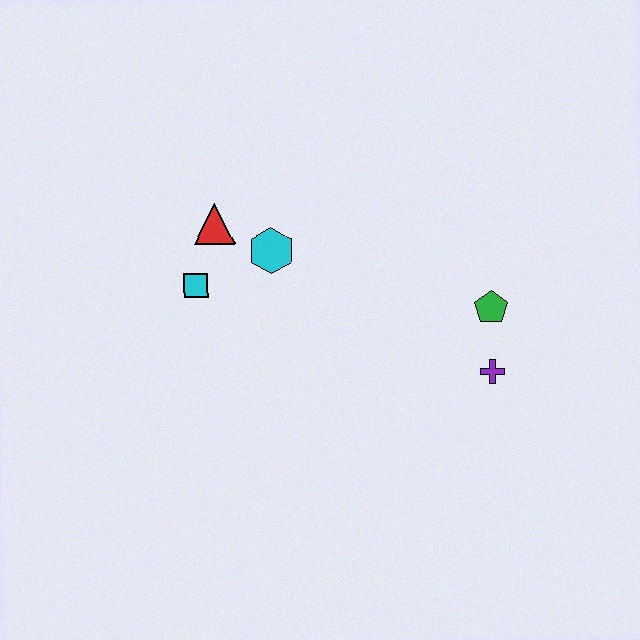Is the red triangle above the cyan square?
Yes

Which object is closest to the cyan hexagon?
The red triangle is closest to the cyan hexagon.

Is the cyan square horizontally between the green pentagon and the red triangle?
No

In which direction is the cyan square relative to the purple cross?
The cyan square is to the left of the purple cross.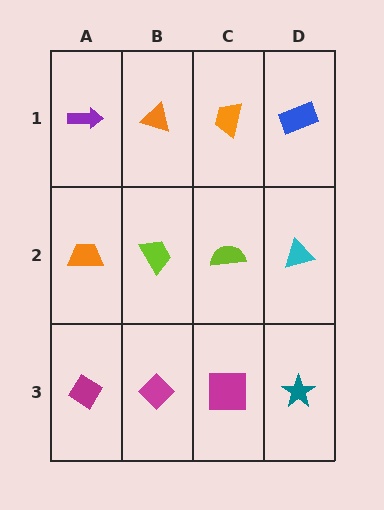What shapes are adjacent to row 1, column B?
A lime trapezoid (row 2, column B), a purple arrow (row 1, column A), an orange trapezoid (row 1, column C).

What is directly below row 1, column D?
A cyan triangle.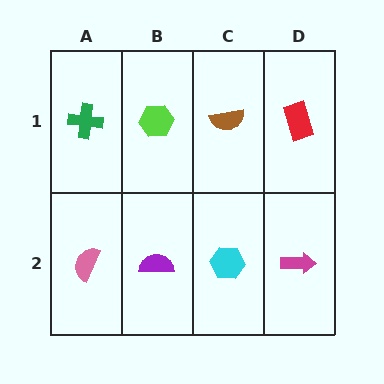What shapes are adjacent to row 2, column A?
A green cross (row 1, column A), a purple semicircle (row 2, column B).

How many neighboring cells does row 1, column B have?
3.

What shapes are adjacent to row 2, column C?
A brown semicircle (row 1, column C), a purple semicircle (row 2, column B), a magenta arrow (row 2, column D).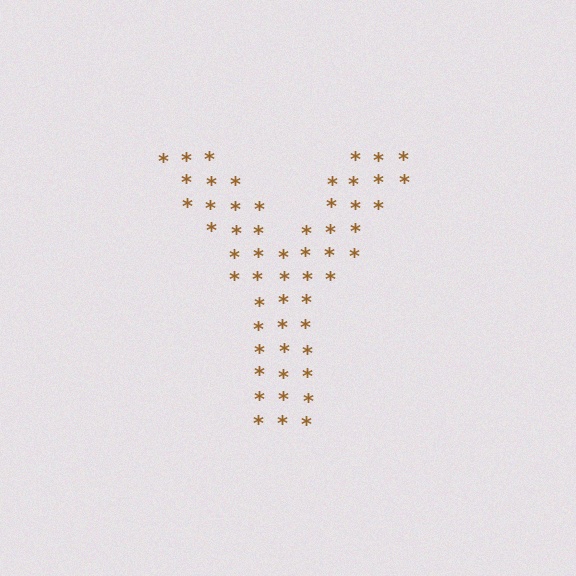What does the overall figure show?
The overall figure shows the letter Y.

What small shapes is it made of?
It is made of small asterisks.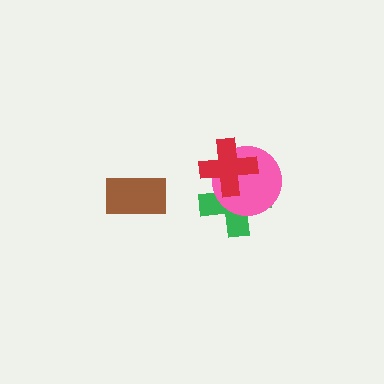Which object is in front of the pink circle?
The red cross is in front of the pink circle.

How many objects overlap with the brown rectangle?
0 objects overlap with the brown rectangle.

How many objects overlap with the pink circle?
2 objects overlap with the pink circle.